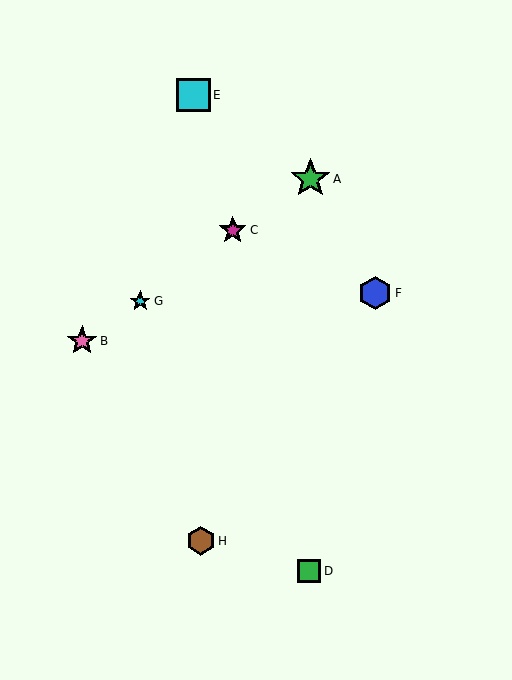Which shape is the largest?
The green star (labeled A) is the largest.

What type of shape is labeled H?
Shape H is a brown hexagon.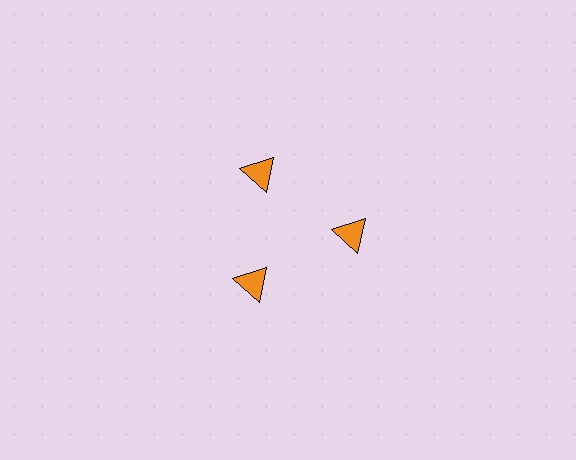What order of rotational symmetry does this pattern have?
This pattern has 3-fold rotational symmetry.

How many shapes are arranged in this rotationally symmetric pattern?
There are 3 shapes, arranged in 3 groups of 1.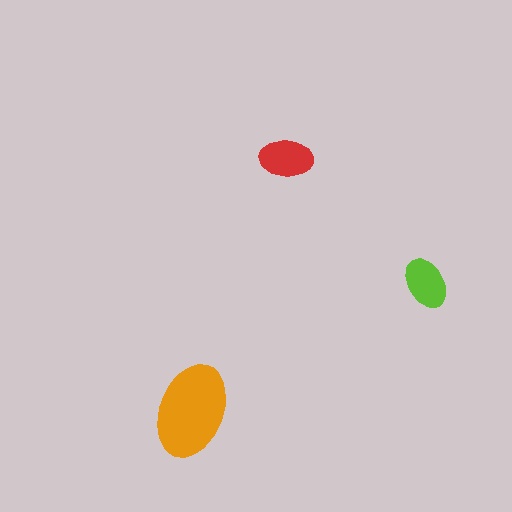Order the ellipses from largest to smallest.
the orange one, the red one, the lime one.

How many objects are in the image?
There are 3 objects in the image.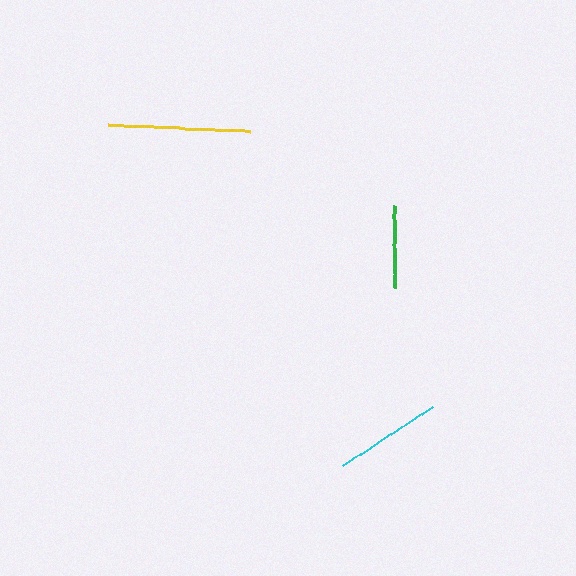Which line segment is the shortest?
The green line is the shortest at approximately 82 pixels.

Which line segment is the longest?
The yellow line is the longest at approximately 142 pixels.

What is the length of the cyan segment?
The cyan segment is approximately 108 pixels long.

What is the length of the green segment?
The green segment is approximately 82 pixels long.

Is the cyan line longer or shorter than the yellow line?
The yellow line is longer than the cyan line.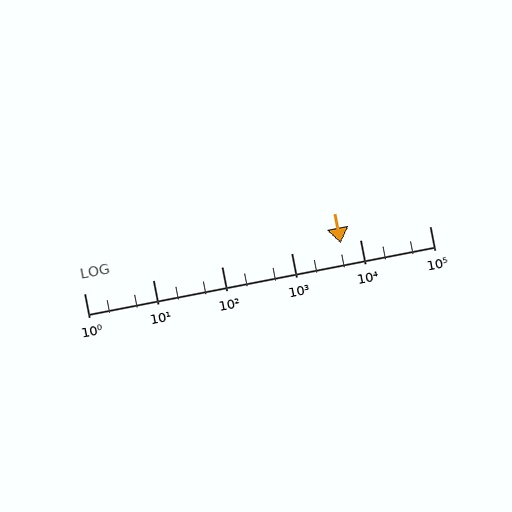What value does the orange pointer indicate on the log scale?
The pointer indicates approximately 5100.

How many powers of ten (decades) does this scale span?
The scale spans 5 decades, from 1 to 100000.